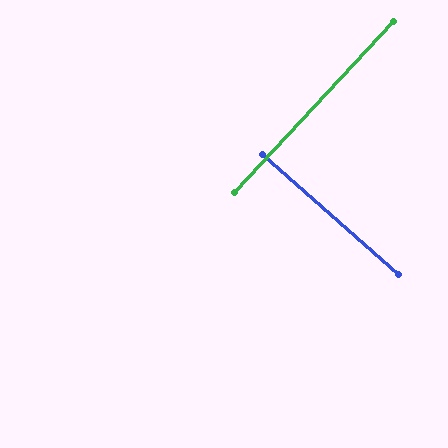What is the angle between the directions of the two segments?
Approximately 89 degrees.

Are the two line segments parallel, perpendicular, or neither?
Perpendicular — they meet at approximately 89°.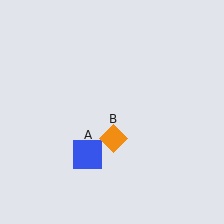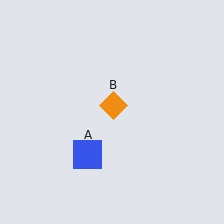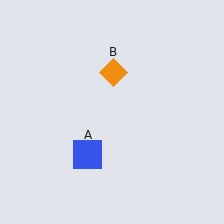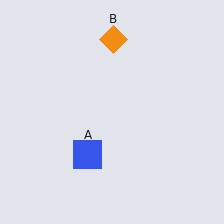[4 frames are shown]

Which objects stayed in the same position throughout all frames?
Blue square (object A) remained stationary.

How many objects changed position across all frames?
1 object changed position: orange diamond (object B).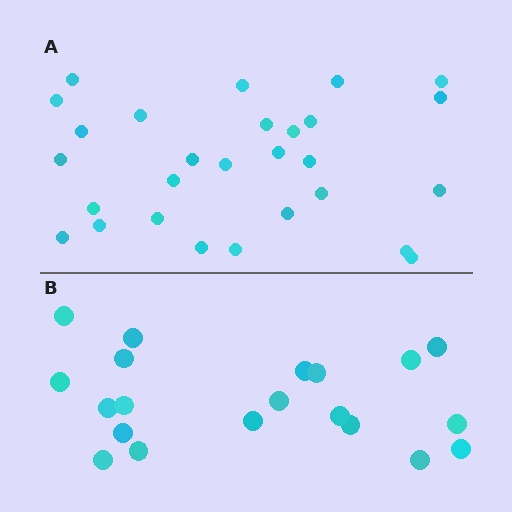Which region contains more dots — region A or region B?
Region A (the top region) has more dots.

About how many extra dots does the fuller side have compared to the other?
Region A has roughly 8 or so more dots than region B.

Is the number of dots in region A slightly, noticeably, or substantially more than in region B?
Region A has noticeably more, but not dramatically so. The ratio is roughly 1.4 to 1.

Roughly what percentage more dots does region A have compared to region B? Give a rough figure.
About 40% more.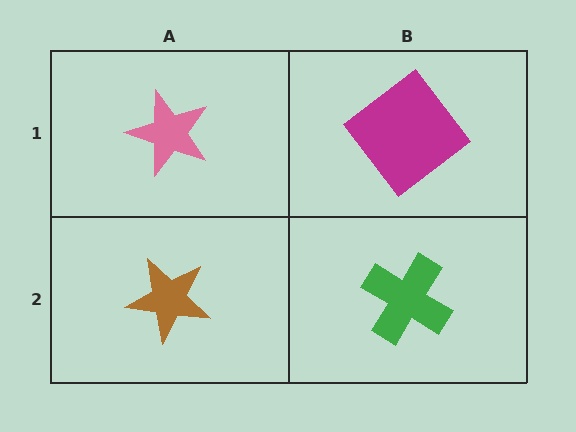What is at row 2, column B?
A green cross.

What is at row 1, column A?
A pink star.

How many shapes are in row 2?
2 shapes.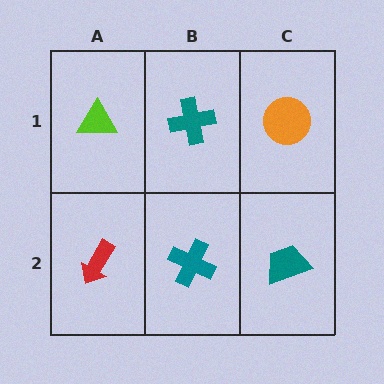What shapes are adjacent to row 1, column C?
A teal trapezoid (row 2, column C), a teal cross (row 1, column B).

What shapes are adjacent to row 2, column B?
A teal cross (row 1, column B), a red arrow (row 2, column A), a teal trapezoid (row 2, column C).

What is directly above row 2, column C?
An orange circle.